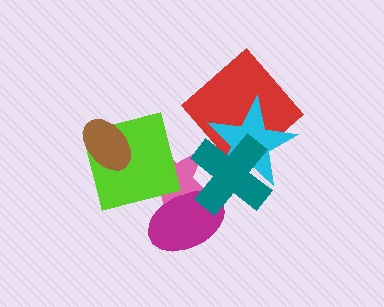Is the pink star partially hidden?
Yes, it is partially covered by another shape.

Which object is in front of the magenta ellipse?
The teal cross is in front of the magenta ellipse.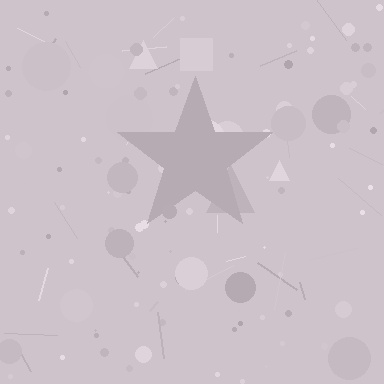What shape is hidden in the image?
A star is hidden in the image.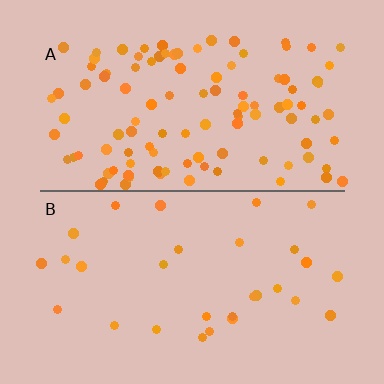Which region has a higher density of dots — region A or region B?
A (the top).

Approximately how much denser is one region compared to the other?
Approximately 3.6× — region A over region B.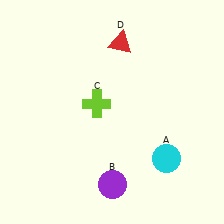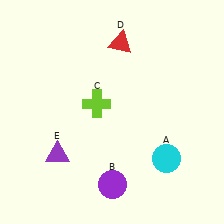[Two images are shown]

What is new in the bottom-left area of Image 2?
A purple triangle (E) was added in the bottom-left area of Image 2.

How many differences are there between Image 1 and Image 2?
There is 1 difference between the two images.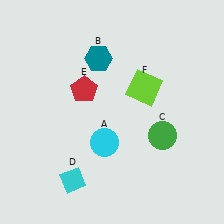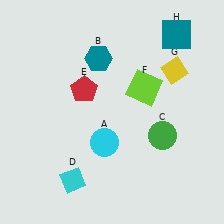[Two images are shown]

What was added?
A yellow diamond (G), a teal square (H) were added in Image 2.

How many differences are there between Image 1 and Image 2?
There are 2 differences between the two images.